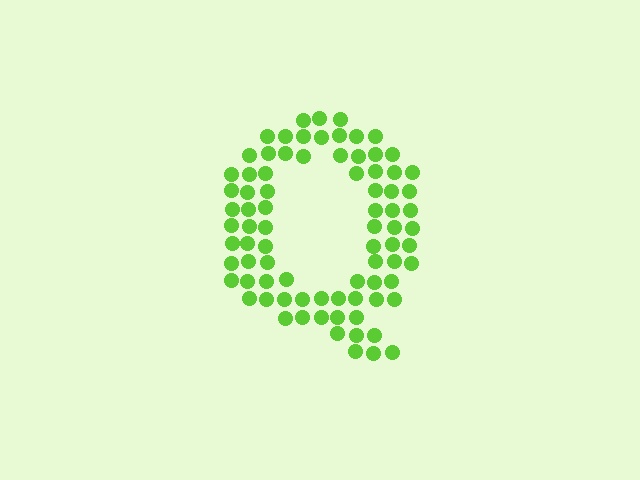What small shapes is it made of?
It is made of small circles.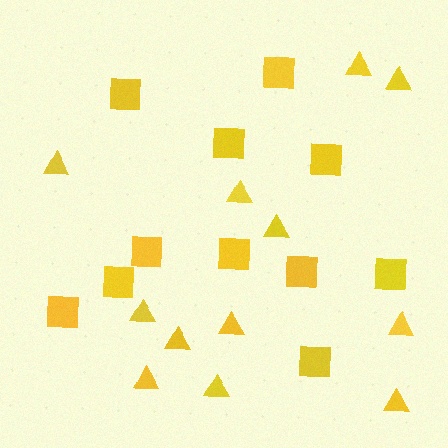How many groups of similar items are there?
There are 2 groups: one group of squares (11) and one group of triangles (12).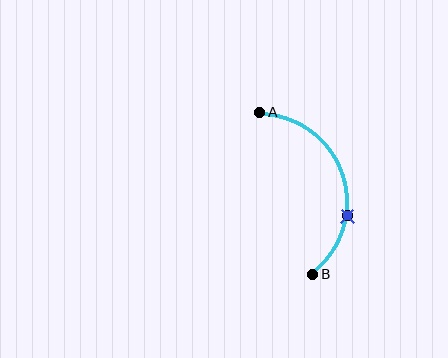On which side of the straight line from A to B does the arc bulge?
The arc bulges to the right of the straight line connecting A and B.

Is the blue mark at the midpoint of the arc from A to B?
No. The blue mark lies on the arc but is closer to endpoint B. The arc midpoint would be at the point on the curve equidistant along the arc from both A and B.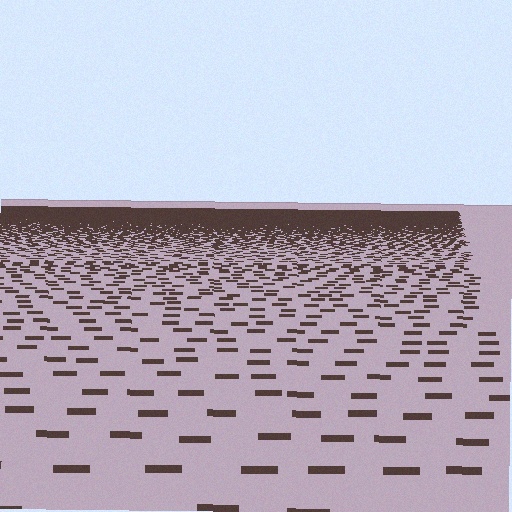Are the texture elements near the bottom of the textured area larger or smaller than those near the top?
Larger. Near the bottom, elements are closer to the viewer and appear at a bigger on-screen size.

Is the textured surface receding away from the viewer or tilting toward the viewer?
The surface is receding away from the viewer. Texture elements get smaller and denser toward the top.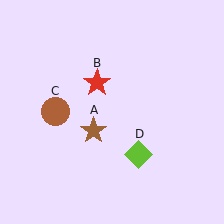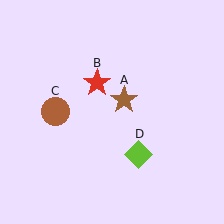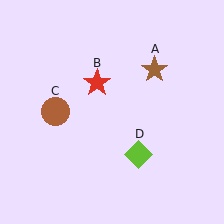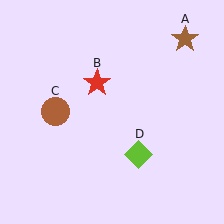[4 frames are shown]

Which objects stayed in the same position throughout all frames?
Red star (object B) and brown circle (object C) and lime diamond (object D) remained stationary.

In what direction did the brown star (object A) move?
The brown star (object A) moved up and to the right.